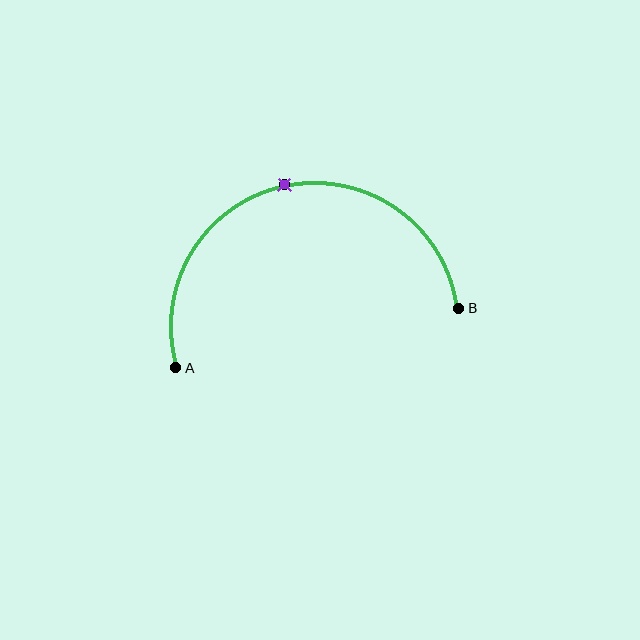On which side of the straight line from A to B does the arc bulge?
The arc bulges above the straight line connecting A and B.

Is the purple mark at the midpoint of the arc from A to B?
Yes. The purple mark lies on the arc at equal arc-length from both A and B — it is the arc midpoint.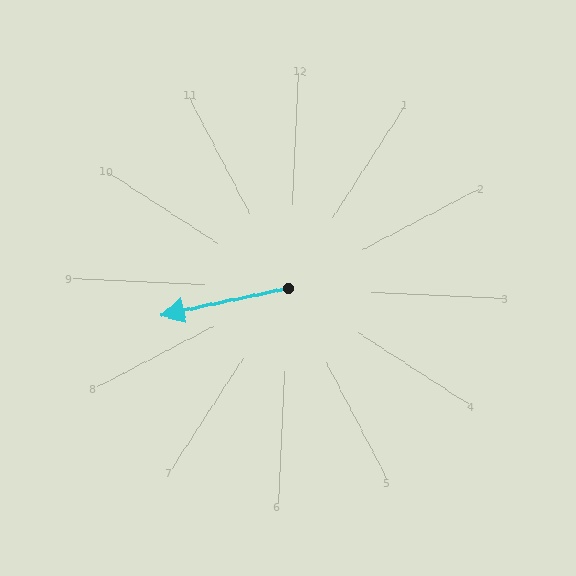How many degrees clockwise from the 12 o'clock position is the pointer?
Approximately 255 degrees.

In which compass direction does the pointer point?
West.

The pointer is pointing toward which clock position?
Roughly 9 o'clock.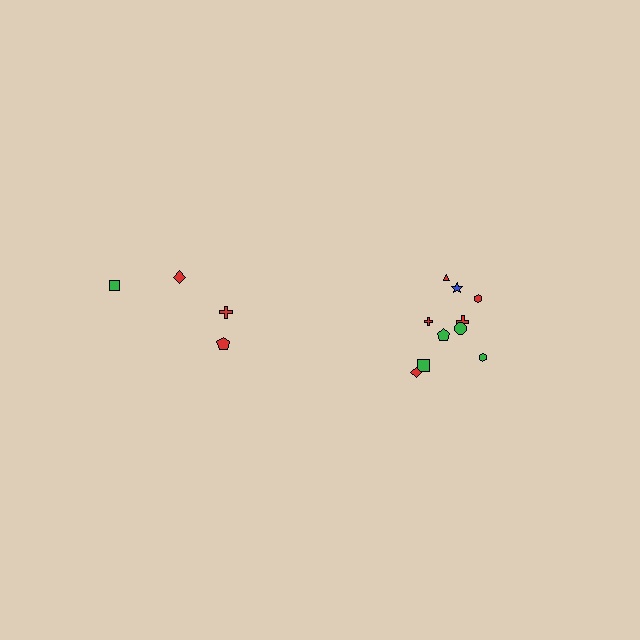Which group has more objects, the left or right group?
The right group.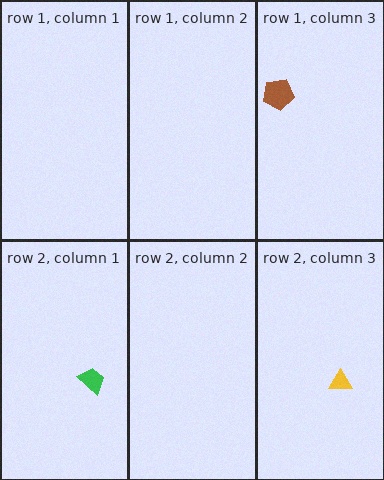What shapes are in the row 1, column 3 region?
The brown pentagon.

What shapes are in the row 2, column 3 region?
The yellow triangle.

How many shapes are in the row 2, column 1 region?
1.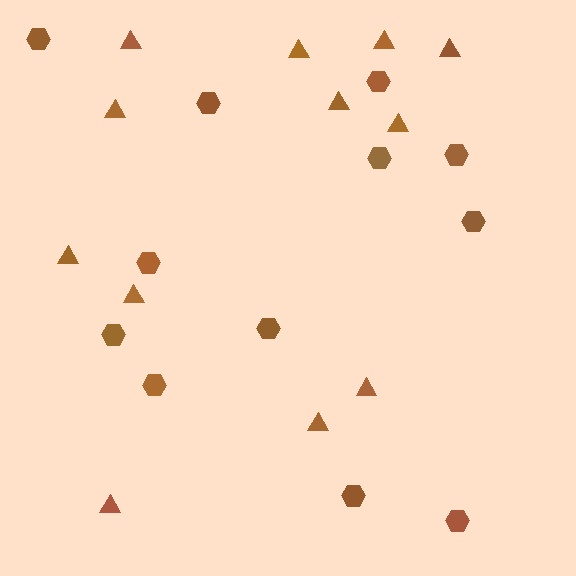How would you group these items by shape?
There are 2 groups: one group of triangles (12) and one group of hexagons (12).